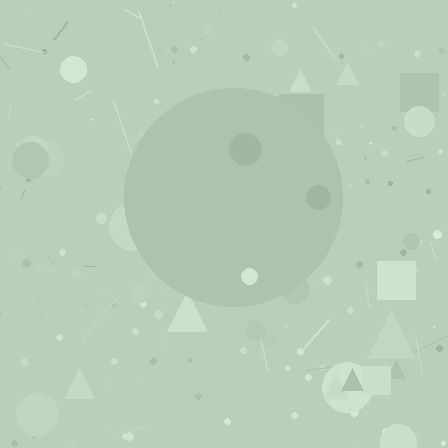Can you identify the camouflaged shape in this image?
The camouflaged shape is a circle.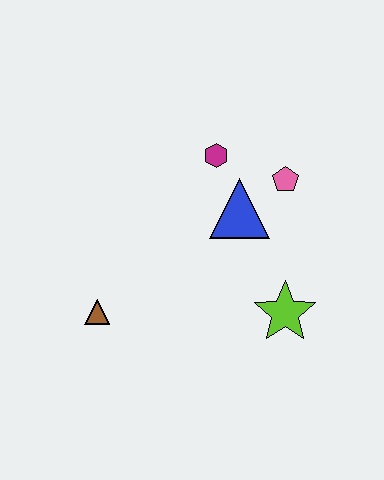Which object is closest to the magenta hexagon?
The blue triangle is closest to the magenta hexagon.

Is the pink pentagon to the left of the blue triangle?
No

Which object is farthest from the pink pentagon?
The brown triangle is farthest from the pink pentagon.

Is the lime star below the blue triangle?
Yes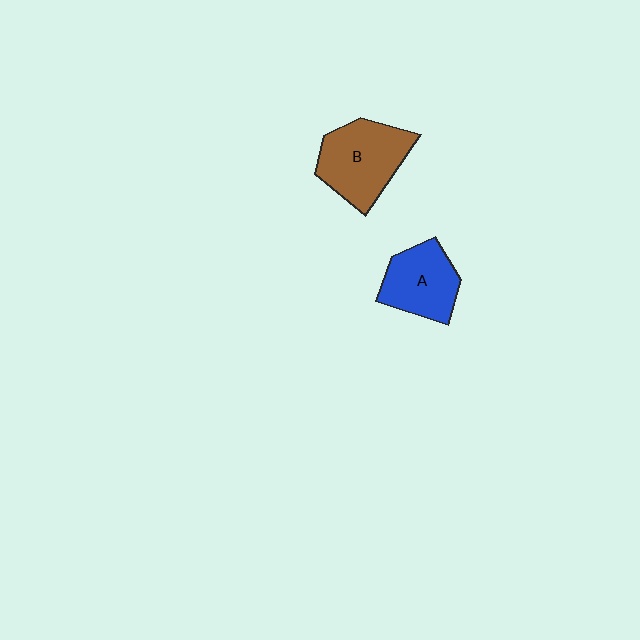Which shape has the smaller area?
Shape A (blue).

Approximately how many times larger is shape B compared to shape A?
Approximately 1.3 times.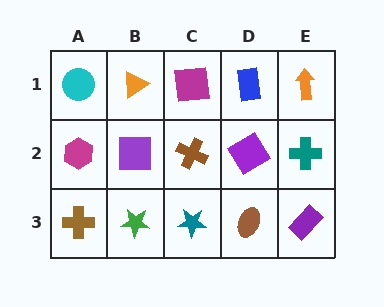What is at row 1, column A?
A cyan circle.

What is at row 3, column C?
A teal star.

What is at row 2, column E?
A teal cross.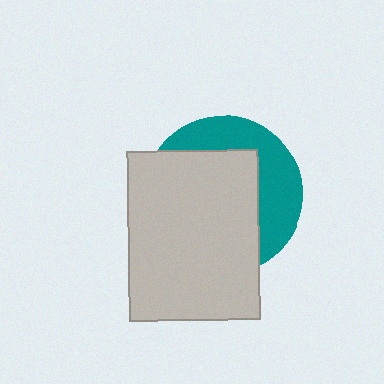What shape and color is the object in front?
The object in front is a light gray rectangle.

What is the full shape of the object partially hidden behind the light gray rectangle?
The partially hidden object is a teal circle.